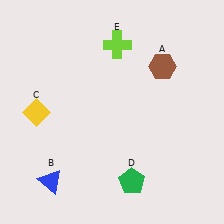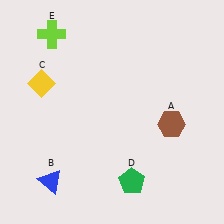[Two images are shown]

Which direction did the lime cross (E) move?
The lime cross (E) moved left.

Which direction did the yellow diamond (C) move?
The yellow diamond (C) moved up.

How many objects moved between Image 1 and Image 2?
3 objects moved between the two images.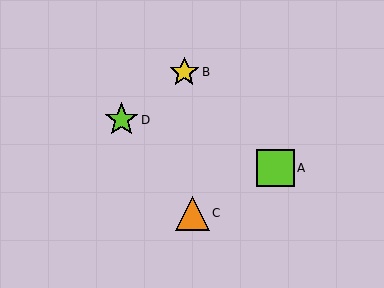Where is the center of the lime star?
The center of the lime star is at (122, 120).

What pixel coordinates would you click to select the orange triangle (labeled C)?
Click at (192, 213) to select the orange triangle C.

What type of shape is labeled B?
Shape B is a yellow star.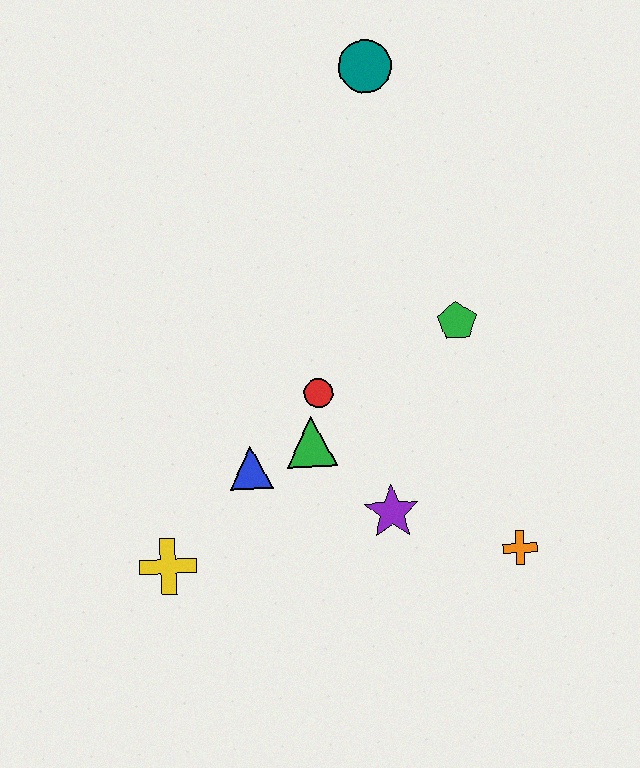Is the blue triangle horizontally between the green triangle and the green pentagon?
No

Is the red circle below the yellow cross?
No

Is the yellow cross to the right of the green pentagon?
No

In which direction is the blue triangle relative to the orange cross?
The blue triangle is to the left of the orange cross.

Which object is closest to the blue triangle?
The green triangle is closest to the blue triangle.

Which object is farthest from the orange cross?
The teal circle is farthest from the orange cross.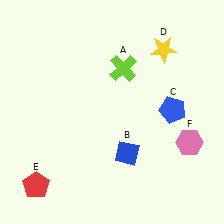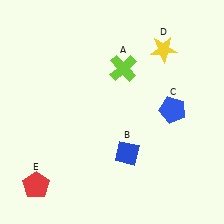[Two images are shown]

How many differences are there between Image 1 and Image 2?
There is 1 difference between the two images.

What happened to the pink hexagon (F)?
The pink hexagon (F) was removed in Image 2. It was in the bottom-right area of Image 1.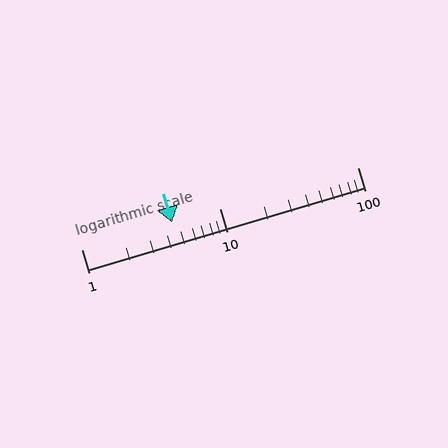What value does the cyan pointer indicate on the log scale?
The pointer indicates approximately 4.5.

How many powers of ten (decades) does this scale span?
The scale spans 2 decades, from 1 to 100.